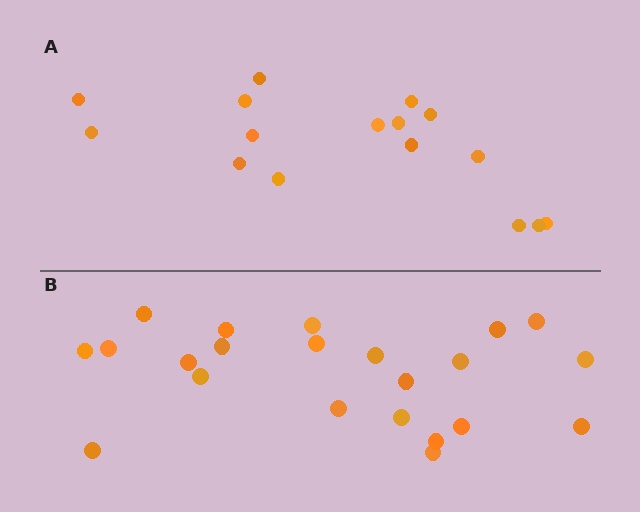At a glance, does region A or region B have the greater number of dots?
Region B (the bottom region) has more dots.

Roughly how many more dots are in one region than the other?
Region B has about 6 more dots than region A.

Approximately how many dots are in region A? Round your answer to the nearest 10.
About 20 dots. (The exact count is 16, which rounds to 20.)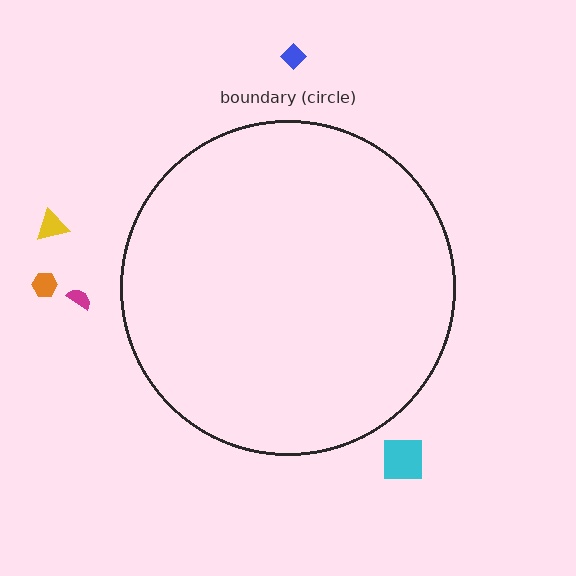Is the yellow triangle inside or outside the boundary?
Outside.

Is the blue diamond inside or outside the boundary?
Outside.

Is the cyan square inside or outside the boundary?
Outside.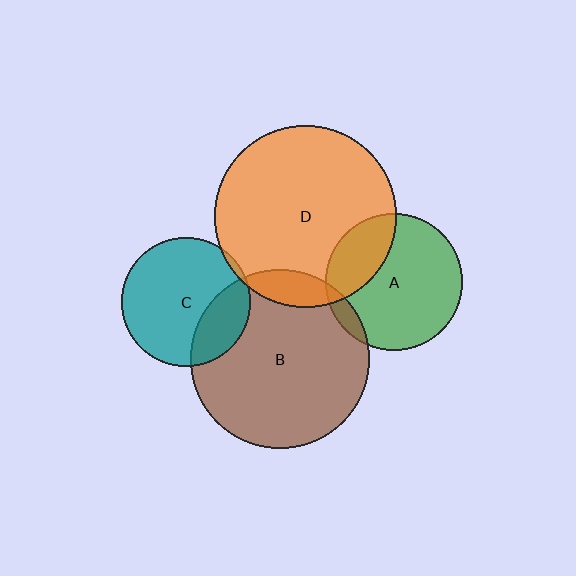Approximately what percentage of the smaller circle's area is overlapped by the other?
Approximately 10%.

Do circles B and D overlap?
Yes.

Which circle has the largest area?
Circle D (orange).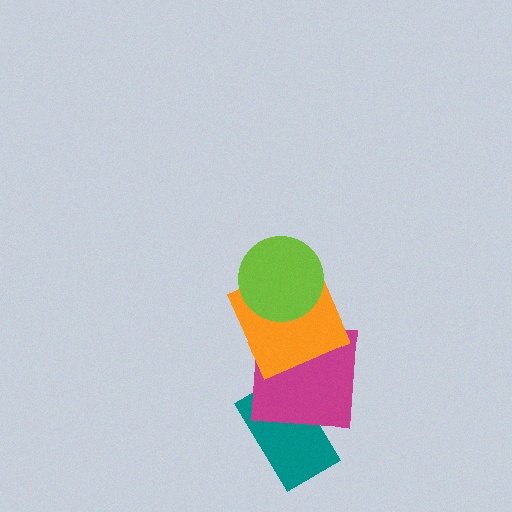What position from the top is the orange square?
The orange square is 2nd from the top.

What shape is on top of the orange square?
The lime circle is on top of the orange square.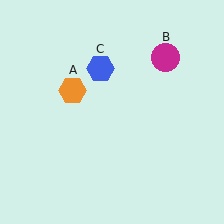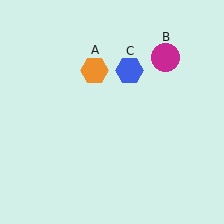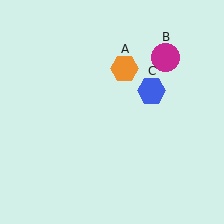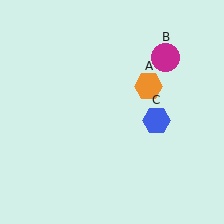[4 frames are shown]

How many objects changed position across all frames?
2 objects changed position: orange hexagon (object A), blue hexagon (object C).